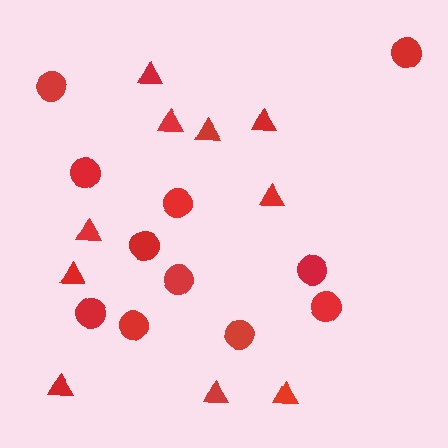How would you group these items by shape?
There are 2 groups: one group of triangles (10) and one group of circles (11).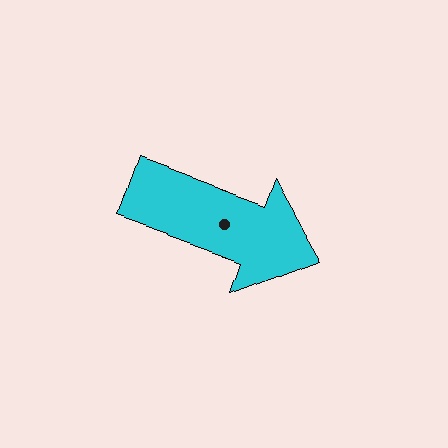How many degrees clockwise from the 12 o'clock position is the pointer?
Approximately 110 degrees.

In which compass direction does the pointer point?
East.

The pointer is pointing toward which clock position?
Roughly 4 o'clock.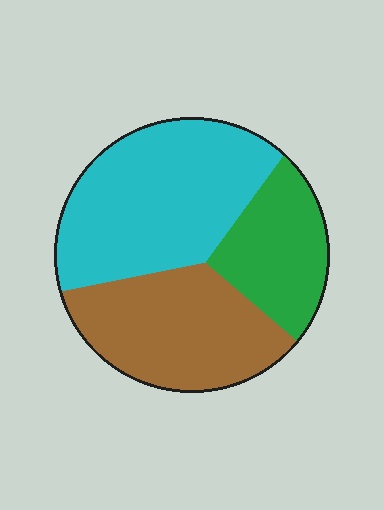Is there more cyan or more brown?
Cyan.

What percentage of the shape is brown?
Brown takes up between a third and a half of the shape.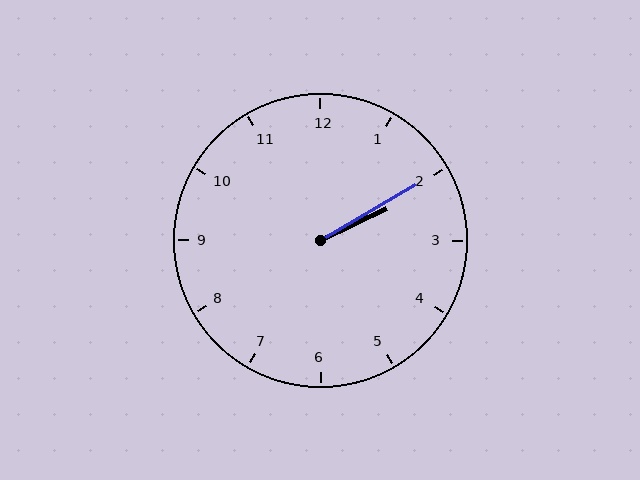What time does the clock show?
2:10.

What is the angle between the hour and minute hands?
Approximately 5 degrees.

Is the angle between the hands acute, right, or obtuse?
It is acute.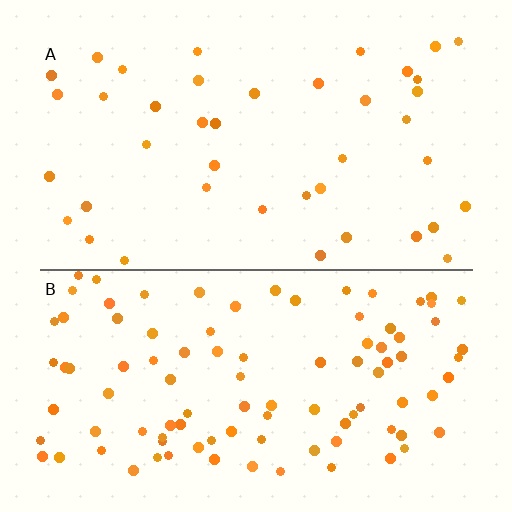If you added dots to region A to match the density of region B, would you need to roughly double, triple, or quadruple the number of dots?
Approximately double.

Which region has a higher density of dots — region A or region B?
B (the bottom).